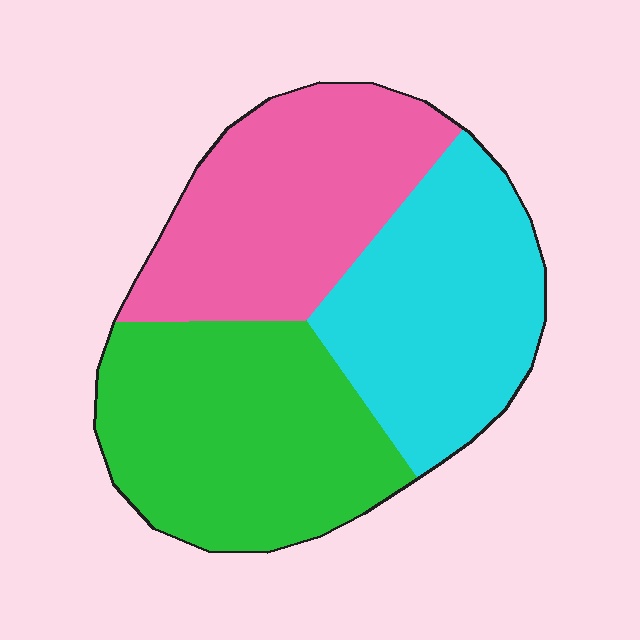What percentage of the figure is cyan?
Cyan takes up about one third (1/3) of the figure.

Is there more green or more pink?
Green.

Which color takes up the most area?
Green, at roughly 35%.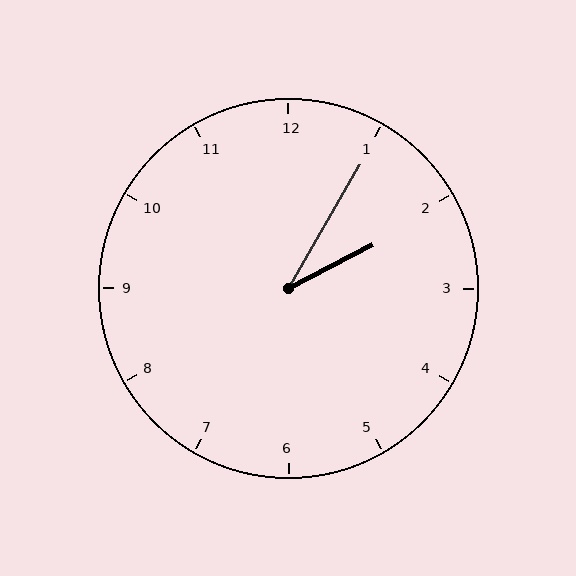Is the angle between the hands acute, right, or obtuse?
It is acute.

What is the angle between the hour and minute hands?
Approximately 32 degrees.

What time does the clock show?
2:05.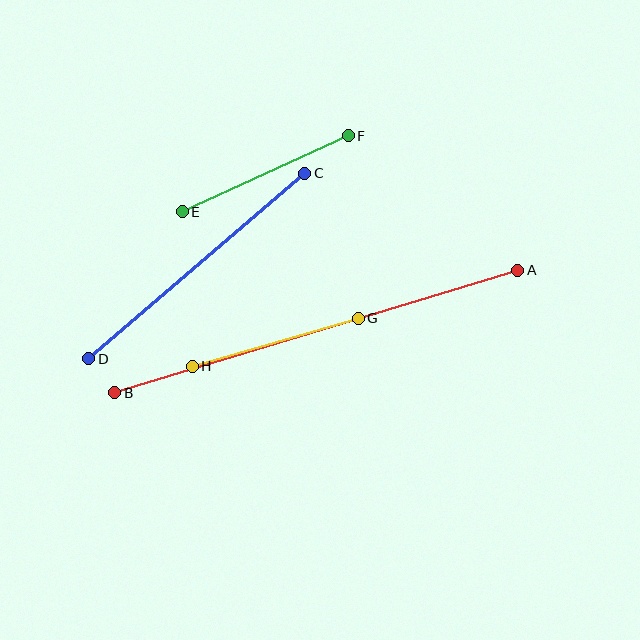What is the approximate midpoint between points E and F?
The midpoint is at approximately (265, 174) pixels.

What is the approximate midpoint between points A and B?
The midpoint is at approximately (316, 331) pixels.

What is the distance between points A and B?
The distance is approximately 421 pixels.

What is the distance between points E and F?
The distance is approximately 183 pixels.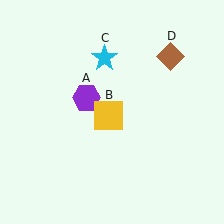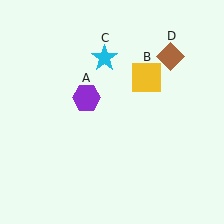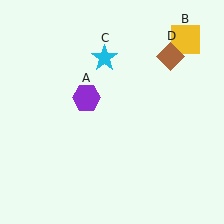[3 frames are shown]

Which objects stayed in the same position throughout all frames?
Purple hexagon (object A) and cyan star (object C) and brown diamond (object D) remained stationary.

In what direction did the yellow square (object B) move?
The yellow square (object B) moved up and to the right.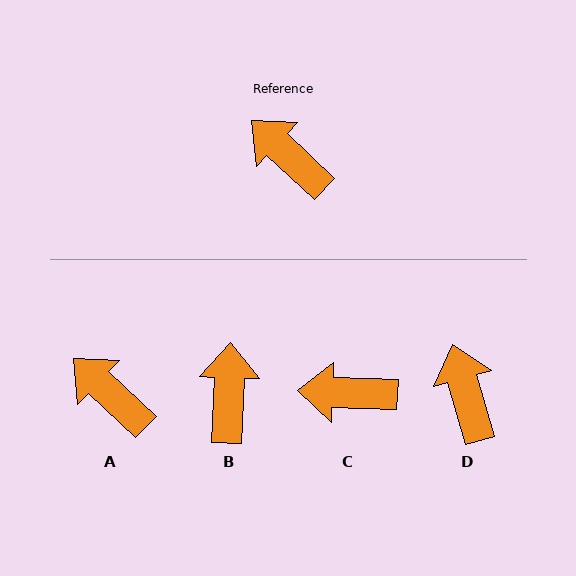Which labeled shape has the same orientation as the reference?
A.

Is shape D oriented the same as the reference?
No, it is off by about 31 degrees.